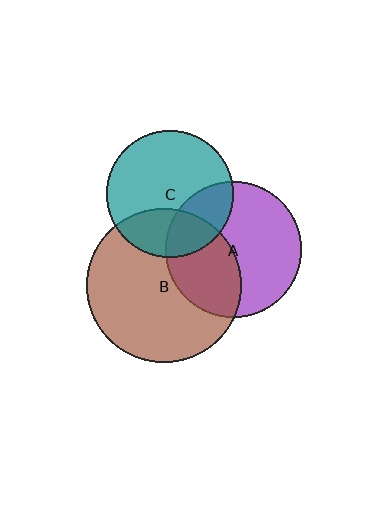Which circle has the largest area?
Circle B (brown).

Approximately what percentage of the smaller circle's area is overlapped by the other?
Approximately 30%.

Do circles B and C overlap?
Yes.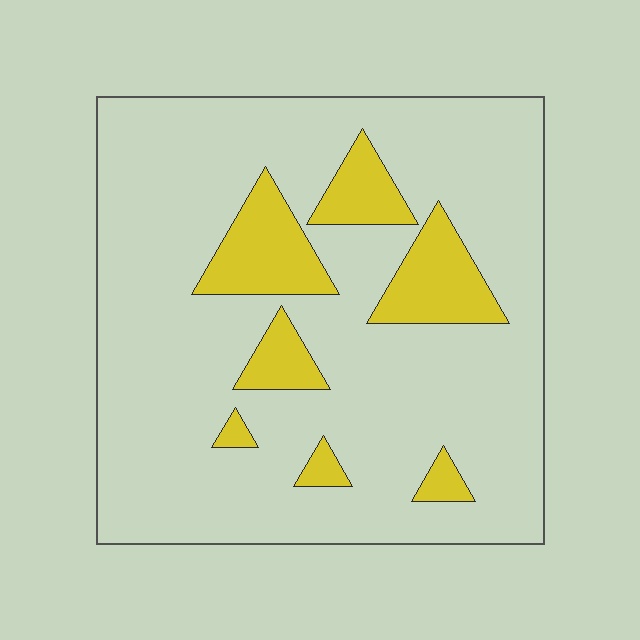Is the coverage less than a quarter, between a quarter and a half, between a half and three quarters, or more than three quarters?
Less than a quarter.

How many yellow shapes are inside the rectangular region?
7.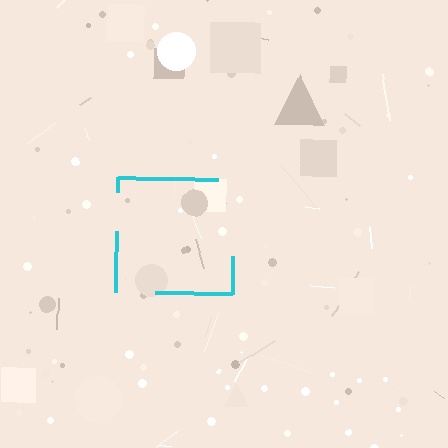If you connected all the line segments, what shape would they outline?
They would outline a square.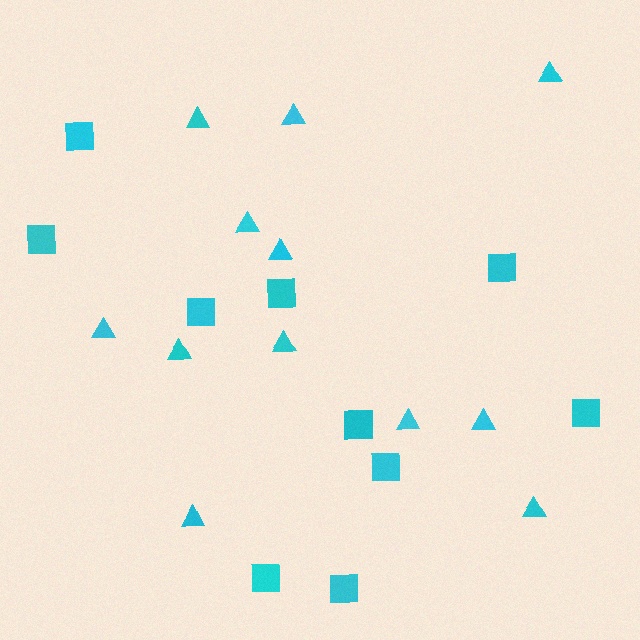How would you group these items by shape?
There are 2 groups: one group of triangles (12) and one group of squares (10).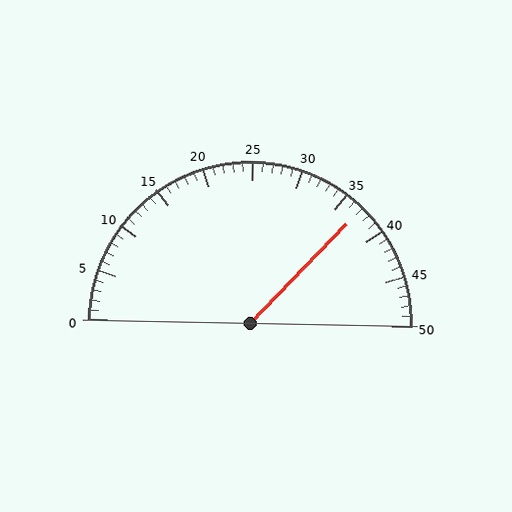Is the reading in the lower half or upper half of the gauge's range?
The reading is in the upper half of the range (0 to 50).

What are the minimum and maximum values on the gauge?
The gauge ranges from 0 to 50.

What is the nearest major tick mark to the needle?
The nearest major tick mark is 35.